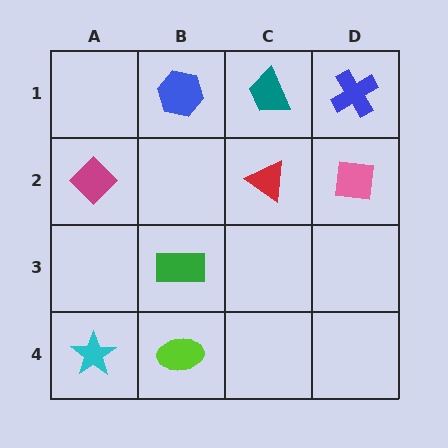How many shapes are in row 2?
3 shapes.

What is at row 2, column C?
A red triangle.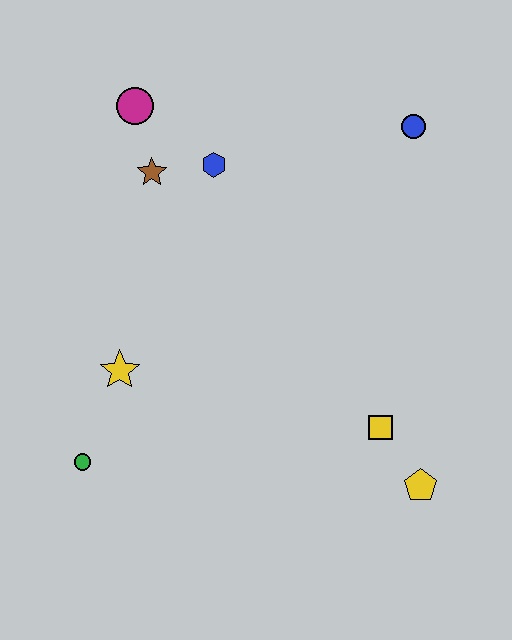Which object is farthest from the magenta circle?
The yellow pentagon is farthest from the magenta circle.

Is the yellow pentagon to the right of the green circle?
Yes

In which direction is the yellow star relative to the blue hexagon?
The yellow star is below the blue hexagon.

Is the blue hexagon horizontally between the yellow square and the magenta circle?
Yes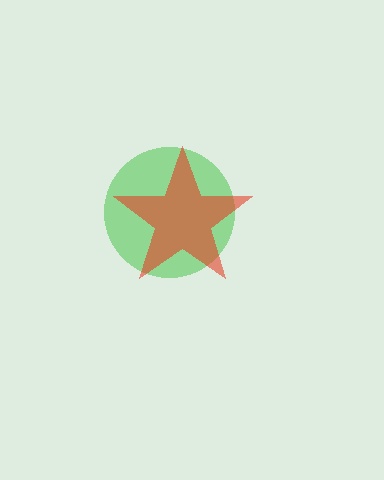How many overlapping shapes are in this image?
There are 2 overlapping shapes in the image.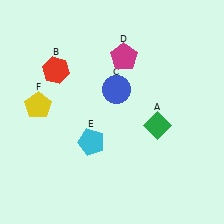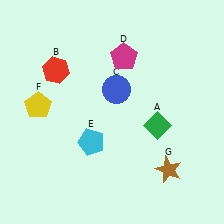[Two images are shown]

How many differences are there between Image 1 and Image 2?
There is 1 difference between the two images.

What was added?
A brown star (G) was added in Image 2.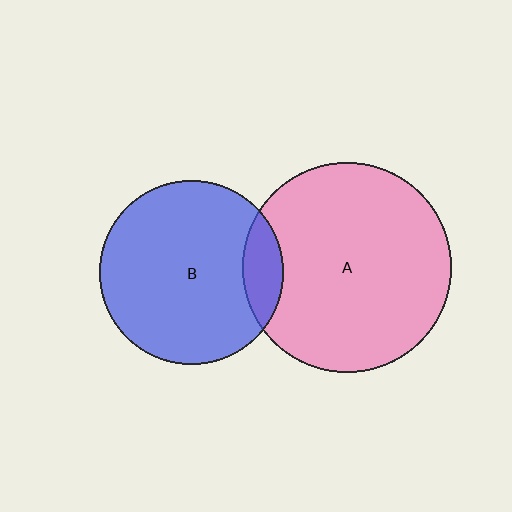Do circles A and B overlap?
Yes.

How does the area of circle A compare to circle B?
Approximately 1.3 times.